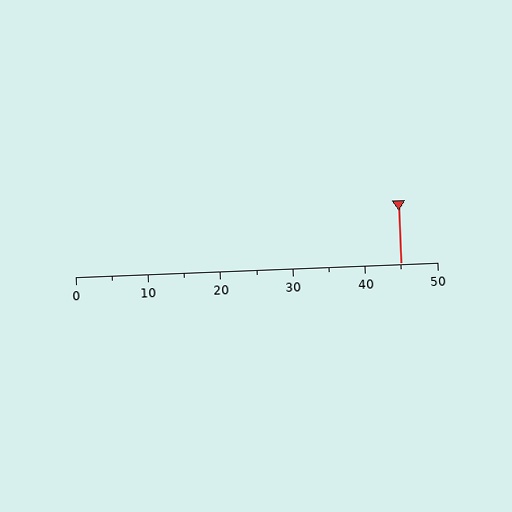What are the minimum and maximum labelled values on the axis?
The axis runs from 0 to 50.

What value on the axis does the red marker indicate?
The marker indicates approximately 45.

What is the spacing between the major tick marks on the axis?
The major ticks are spaced 10 apart.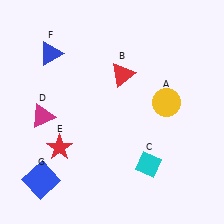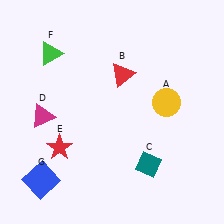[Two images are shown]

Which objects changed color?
C changed from cyan to teal. F changed from blue to green.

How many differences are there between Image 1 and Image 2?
There are 2 differences between the two images.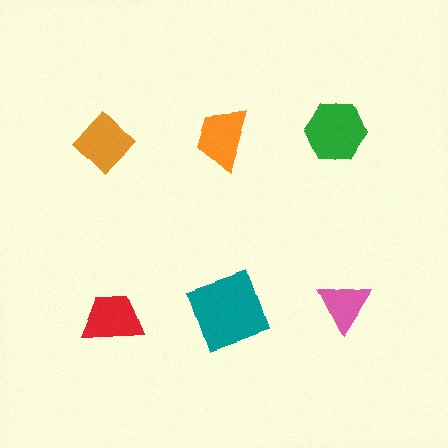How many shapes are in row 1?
3 shapes.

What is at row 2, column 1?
A red trapezoid.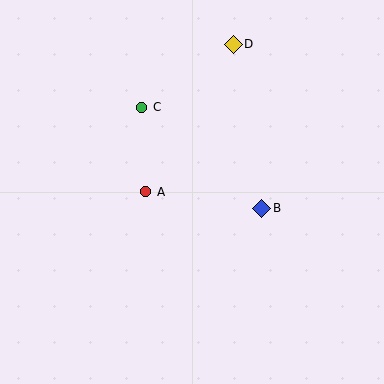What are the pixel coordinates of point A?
Point A is at (146, 192).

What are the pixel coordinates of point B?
Point B is at (262, 208).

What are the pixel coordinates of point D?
Point D is at (233, 44).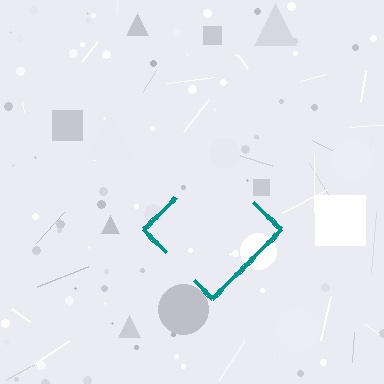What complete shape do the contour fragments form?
The contour fragments form a diamond.